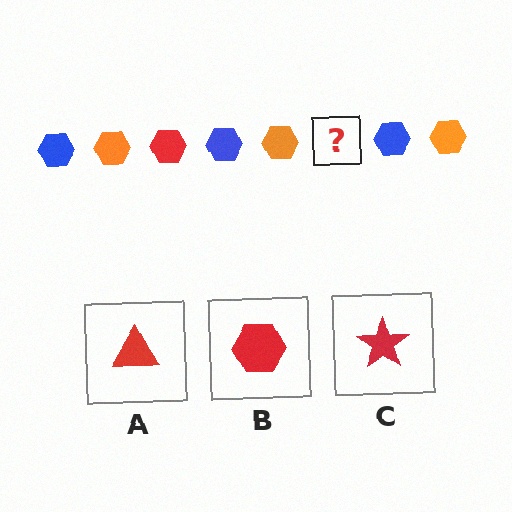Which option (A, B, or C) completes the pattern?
B.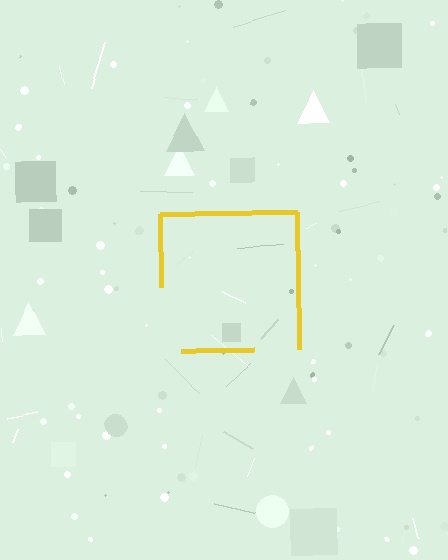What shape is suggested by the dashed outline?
The dashed outline suggests a square.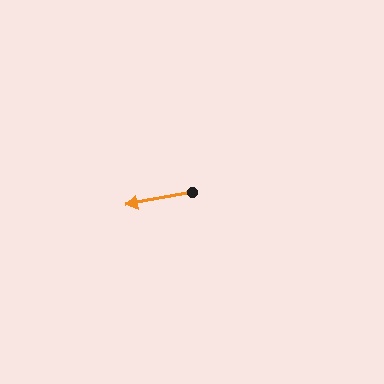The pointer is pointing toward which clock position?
Roughly 9 o'clock.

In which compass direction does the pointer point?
West.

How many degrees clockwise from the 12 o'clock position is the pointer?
Approximately 259 degrees.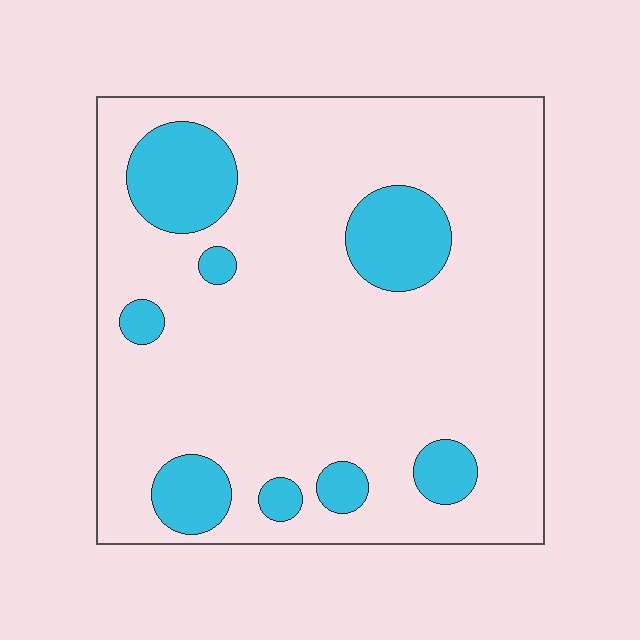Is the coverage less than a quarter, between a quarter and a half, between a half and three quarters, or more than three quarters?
Less than a quarter.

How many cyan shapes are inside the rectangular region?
8.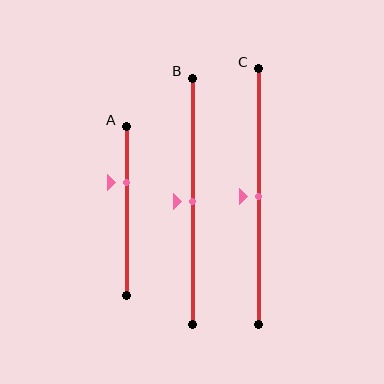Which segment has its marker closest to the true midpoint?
Segment B has its marker closest to the true midpoint.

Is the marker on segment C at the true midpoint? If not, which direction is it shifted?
Yes, the marker on segment C is at the true midpoint.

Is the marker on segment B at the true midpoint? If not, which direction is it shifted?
Yes, the marker on segment B is at the true midpoint.